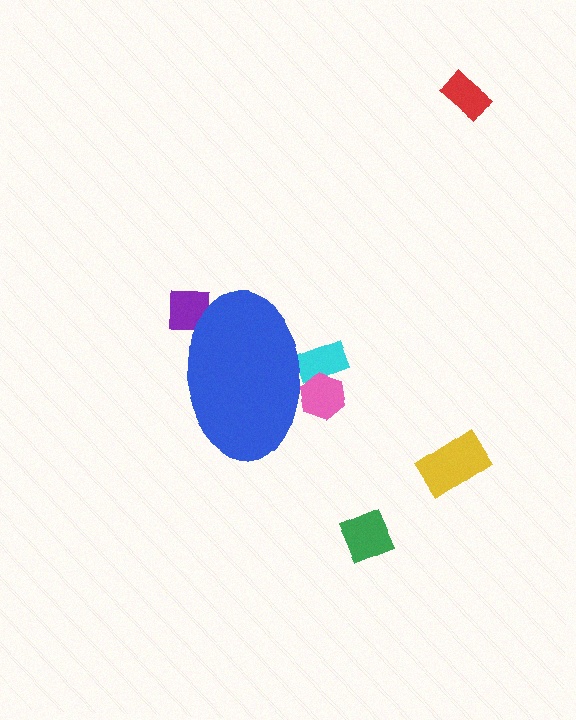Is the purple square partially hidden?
Yes, the purple square is partially hidden behind the blue ellipse.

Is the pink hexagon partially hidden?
Yes, the pink hexagon is partially hidden behind the blue ellipse.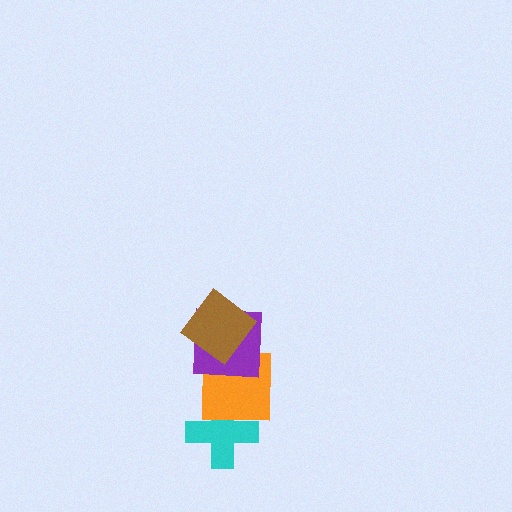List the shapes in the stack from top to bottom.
From top to bottom: the brown diamond, the purple square, the orange square, the cyan cross.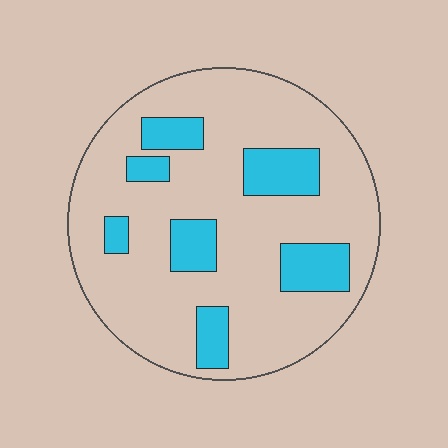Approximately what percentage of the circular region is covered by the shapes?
Approximately 20%.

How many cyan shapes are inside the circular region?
7.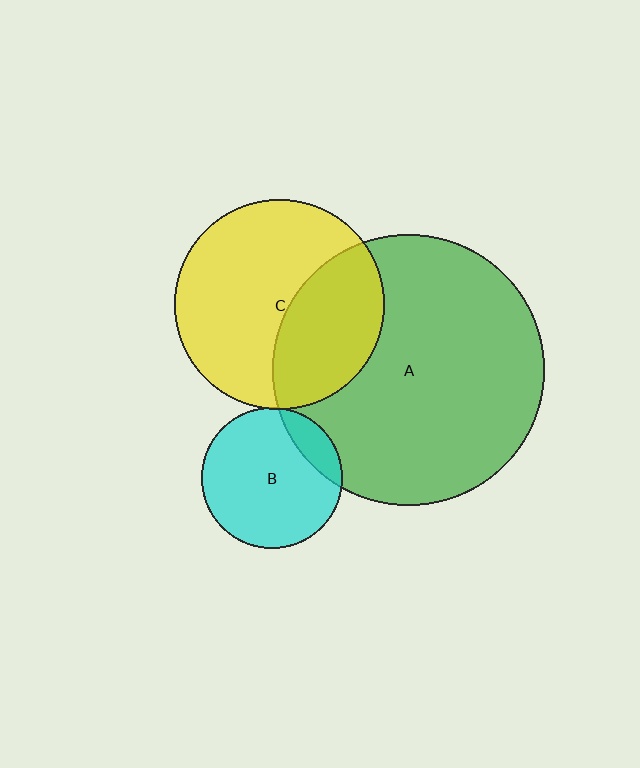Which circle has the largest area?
Circle A (green).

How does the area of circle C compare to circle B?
Approximately 2.2 times.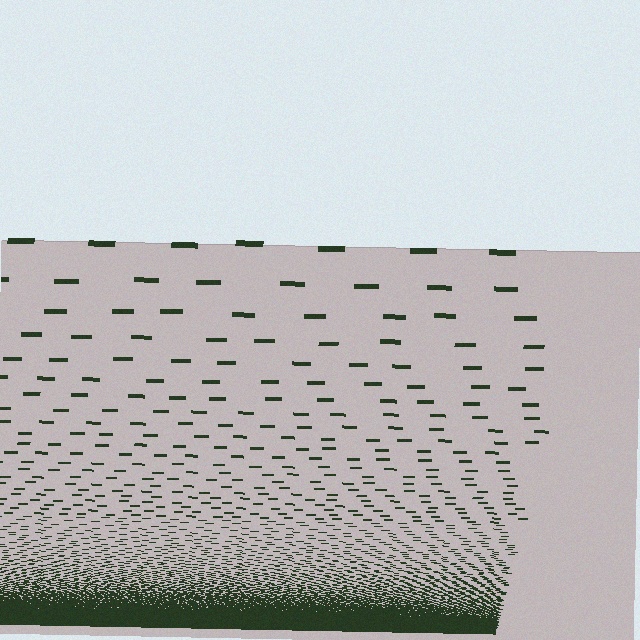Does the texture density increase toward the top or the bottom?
Density increases toward the bottom.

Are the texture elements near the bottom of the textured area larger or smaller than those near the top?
Smaller. The gradient is inverted — elements near the bottom are smaller and denser.